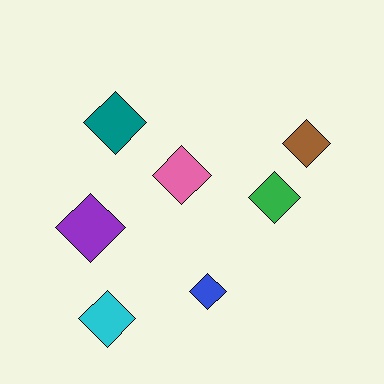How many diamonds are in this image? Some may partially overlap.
There are 7 diamonds.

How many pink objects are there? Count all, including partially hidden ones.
There is 1 pink object.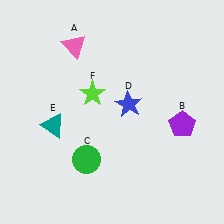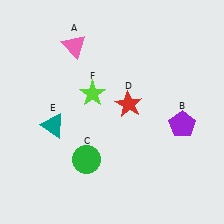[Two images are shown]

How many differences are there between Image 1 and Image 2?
There is 1 difference between the two images.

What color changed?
The star (D) changed from blue in Image 1 to red in Image 2.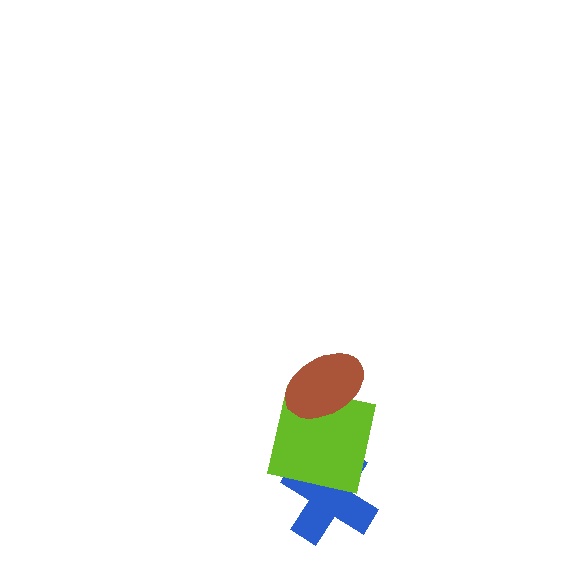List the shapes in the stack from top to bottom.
From top to bottom: the brown ellipse, the lime square, the blue cross.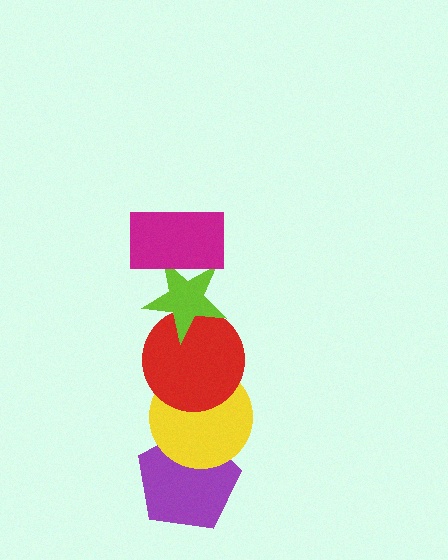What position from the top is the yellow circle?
The yellow circle is 4th from the top.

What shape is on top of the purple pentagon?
The yellow circle is on top of the purple pentagon.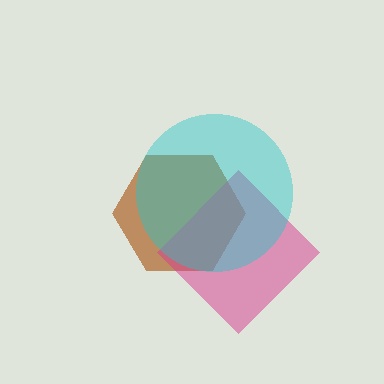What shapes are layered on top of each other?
The layered shapes are: a brown hexagon, a magenta diamond, a cyan circle.